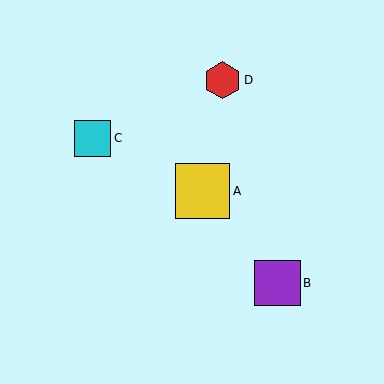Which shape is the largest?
The yellow square (labeled A) is the largest.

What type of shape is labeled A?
Shape A is a yellow square.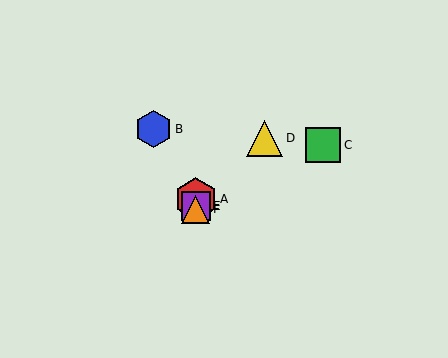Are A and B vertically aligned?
No, A is at x≈196 and B is at x≈154.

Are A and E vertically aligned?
Yes, both are at x≈196.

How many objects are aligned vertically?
3 objects (A, E, F) are aligned vertically.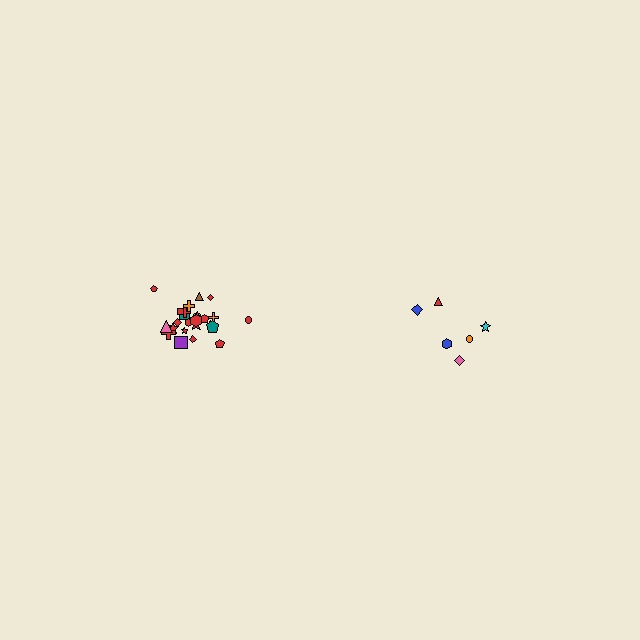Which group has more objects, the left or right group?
The left group.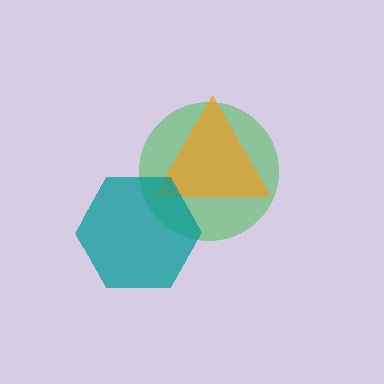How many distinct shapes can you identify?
There are 3 distinct shapes: a green circle, an orange triangle, a teal hexagon.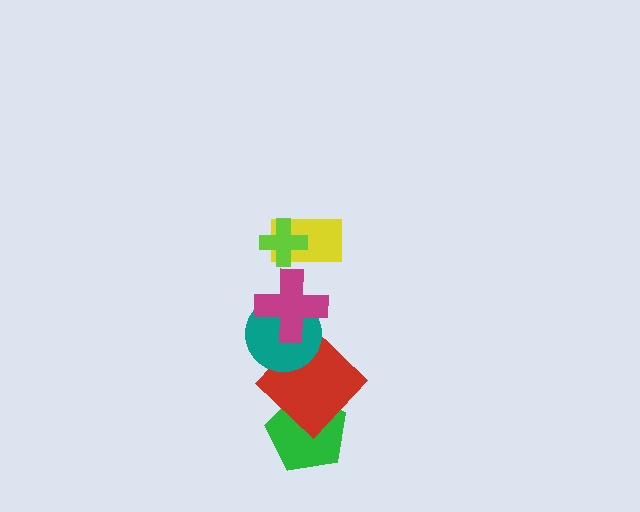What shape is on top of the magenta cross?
The yellow rectangle is on top of the magenta cross.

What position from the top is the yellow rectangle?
The yellow rectangle is 2nd from the top.